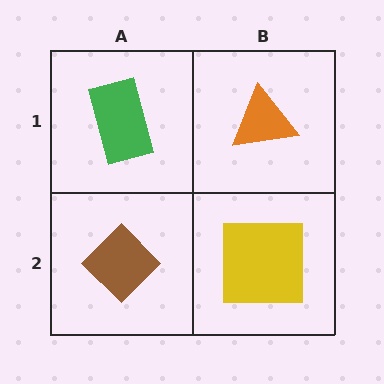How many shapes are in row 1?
2 shapes.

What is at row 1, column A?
A green rectangle.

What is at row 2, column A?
A brown diamond.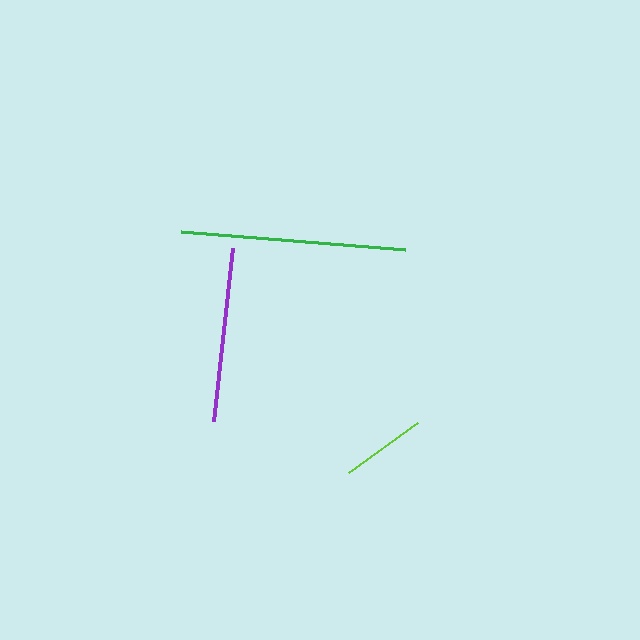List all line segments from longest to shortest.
From longest to shortest: green, purple, lime.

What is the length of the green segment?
The green segment is approximately 225 pixels long.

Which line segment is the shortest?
The lime line is the shortest at approximately 85 pixels.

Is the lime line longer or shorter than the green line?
The green line is longer than the lime line.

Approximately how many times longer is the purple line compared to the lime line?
The purple line is approximately 2.0 times the length of the lime line.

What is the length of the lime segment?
The lime segment is approximately 85 pixels long.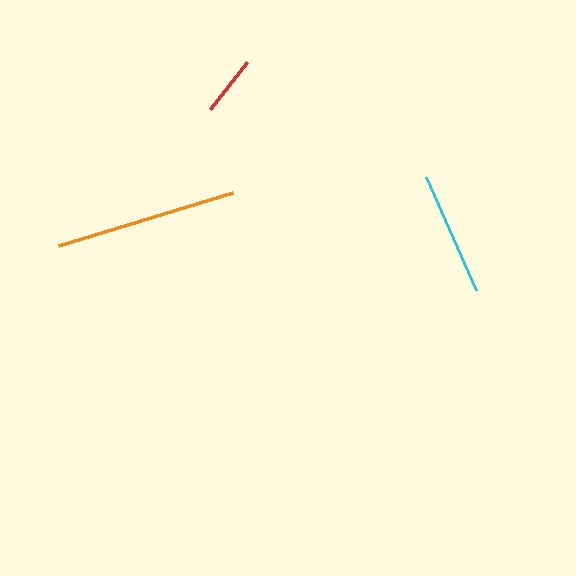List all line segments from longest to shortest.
From longest to shortest: orange, cyan, red.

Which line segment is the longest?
The orange line is the longest at approximately 181 pixels.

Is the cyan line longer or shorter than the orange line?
The orange line is longer than the cyan line.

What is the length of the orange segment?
The orange segment is approximately 181 pixels long.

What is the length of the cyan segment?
The cyan segment is approximately 123 pixels long.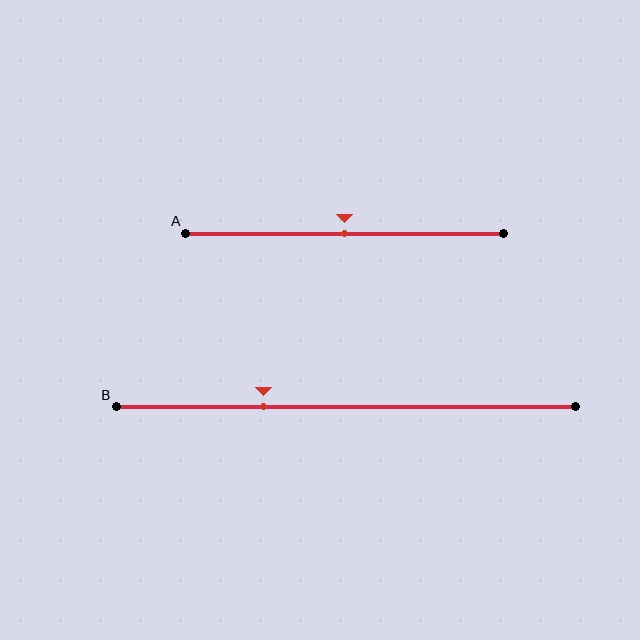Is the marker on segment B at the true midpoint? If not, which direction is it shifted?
No, the marker on segment B is shifted to the left by about 18% of the segment length.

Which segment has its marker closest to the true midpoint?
Segment A has its marker closest to the true midpoint.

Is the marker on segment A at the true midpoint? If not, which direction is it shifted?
Yes, the marker on segment A is at the true midpoint.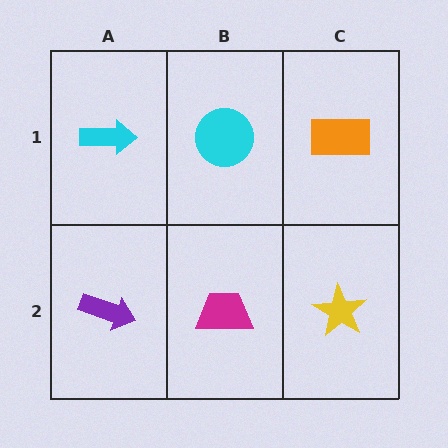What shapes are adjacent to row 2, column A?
A cyan arrow (row 1, column A), a magenta trapezoid (row 2, column B).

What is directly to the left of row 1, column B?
A cyan arrow.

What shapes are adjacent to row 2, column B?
A cyan circle (row 1, column B), a purple arrow (row 2, column A), a yellow star (row 2, column C).